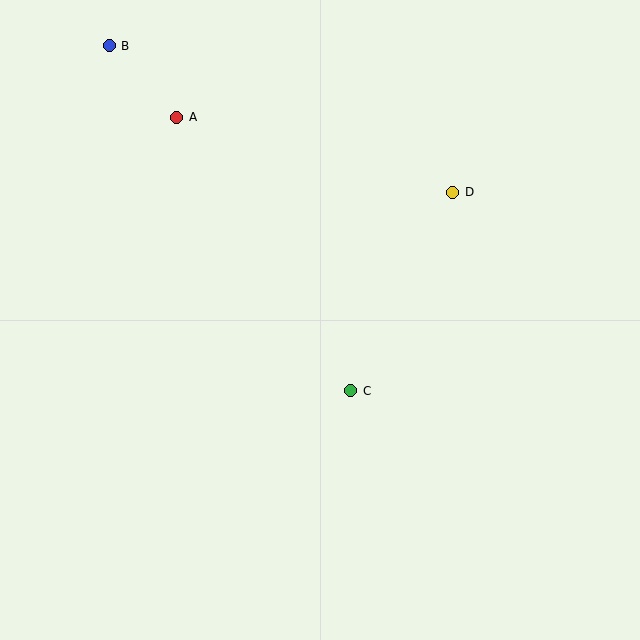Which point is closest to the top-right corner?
Point D is closest to the top-right corner.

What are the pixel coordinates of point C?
Point C is at (351, 391).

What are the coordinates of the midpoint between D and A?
The midpoint between D and A is at (315, 155).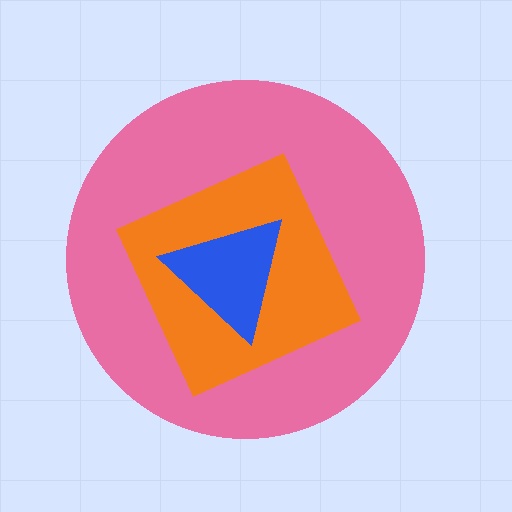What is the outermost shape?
The pink circle.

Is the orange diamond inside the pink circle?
Yes.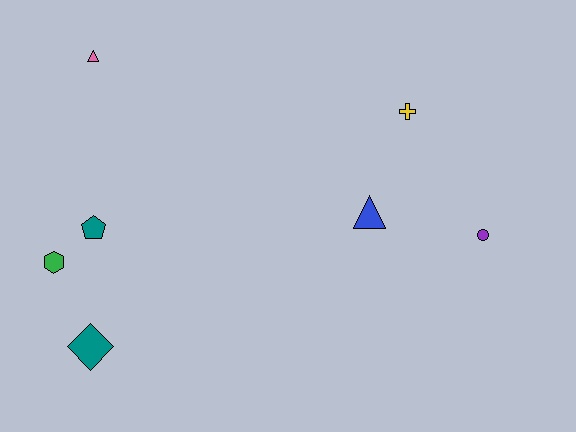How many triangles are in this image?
There are 2 triangles.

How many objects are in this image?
There are 7 objects.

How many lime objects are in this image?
There are no lime objects.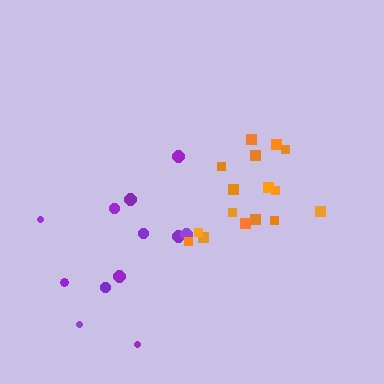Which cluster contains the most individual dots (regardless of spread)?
Orange (16).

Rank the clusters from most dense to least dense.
orange, purple.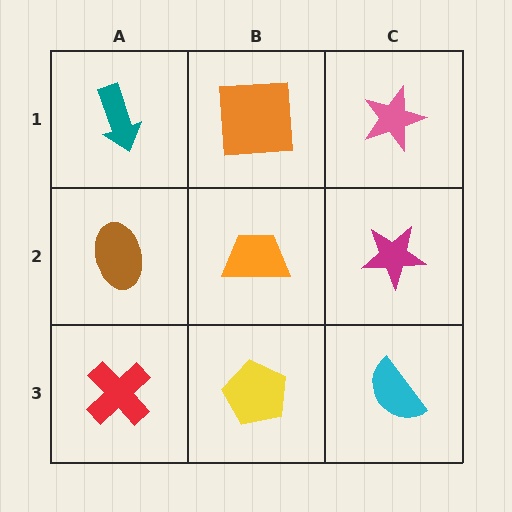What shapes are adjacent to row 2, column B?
An orange square (row 1, column B), a yellow pentagon (row 3, column B), a brown ellipse (row 2, column A), a magenta star (row 2, column C).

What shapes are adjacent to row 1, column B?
An orange trapezoid (row 2, column B), a teal arrow (row 1, column A), a pink star (row 1, column C).